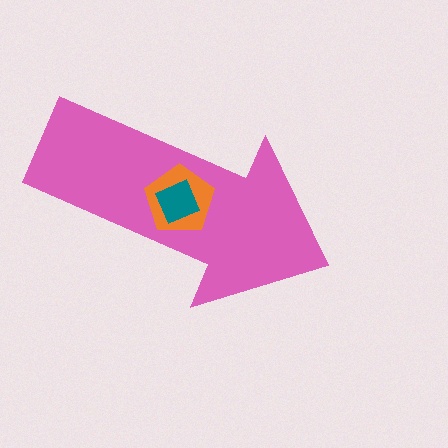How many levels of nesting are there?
3.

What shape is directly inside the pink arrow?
The orange pentagon.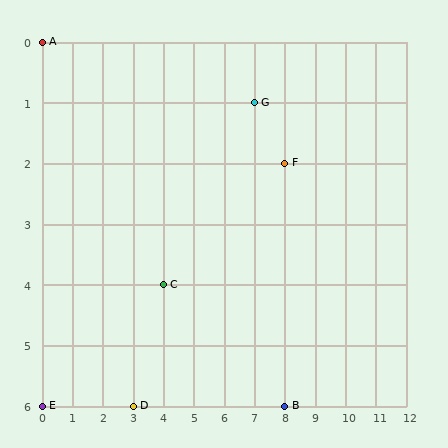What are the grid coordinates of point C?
Point C is at grid coordinates (4, 4).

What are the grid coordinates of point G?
Point G is at grid coordinates (7, 1).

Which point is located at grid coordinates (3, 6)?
Point D is at (3, 6).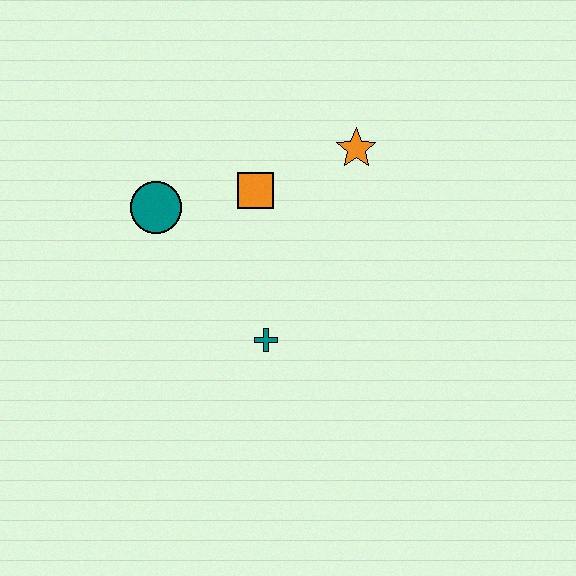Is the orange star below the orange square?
No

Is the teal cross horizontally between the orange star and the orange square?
Yes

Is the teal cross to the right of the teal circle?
Yes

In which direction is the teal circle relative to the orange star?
The teal circle is to the left of the orange star.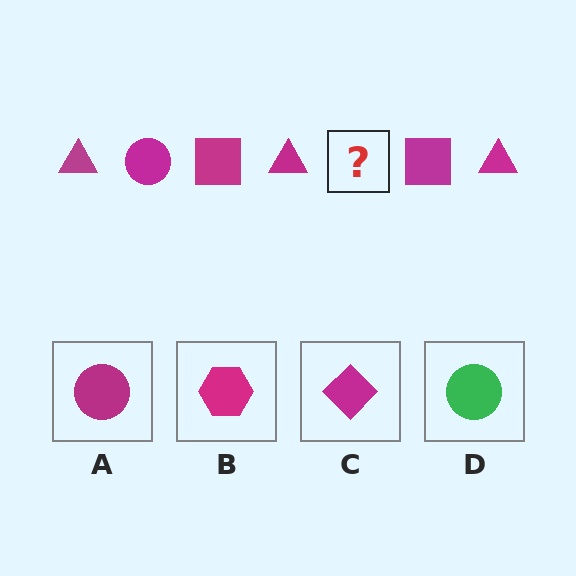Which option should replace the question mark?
Option A.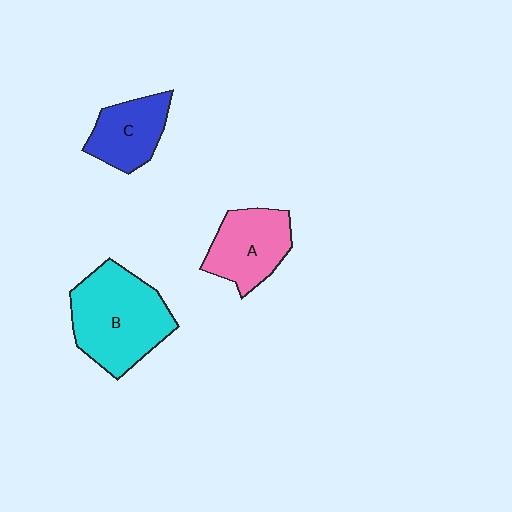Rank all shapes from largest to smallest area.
From largest to smallest: B (cyan), A (pink), C (blue).